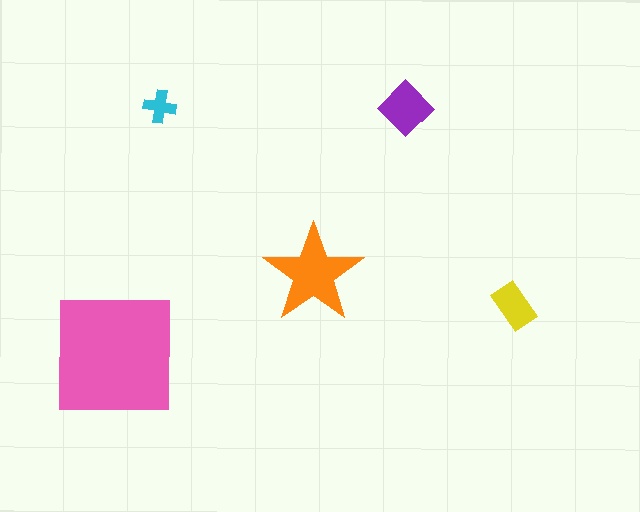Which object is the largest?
The pink square.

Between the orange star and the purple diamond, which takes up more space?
The orange star.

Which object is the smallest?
The cyan cross.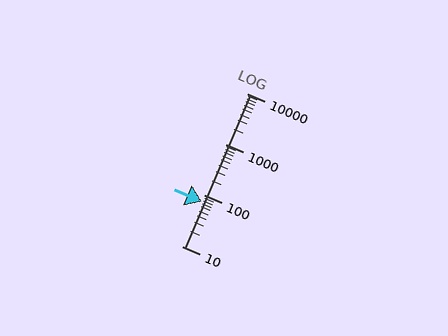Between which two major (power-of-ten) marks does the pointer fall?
The pointer is between 10 and 100.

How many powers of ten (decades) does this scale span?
The scale spans 3 decades, from 10 to 10000.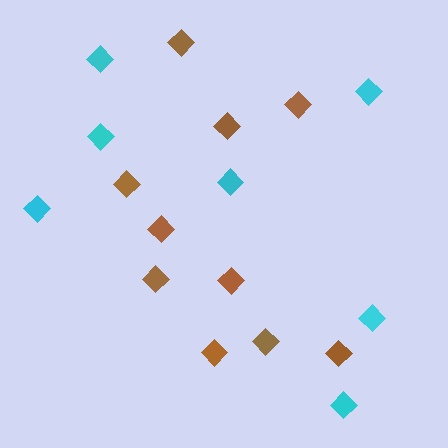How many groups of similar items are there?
There are 2 groups: one group of brown diamonds (10) and one group of cyan diamonds (7).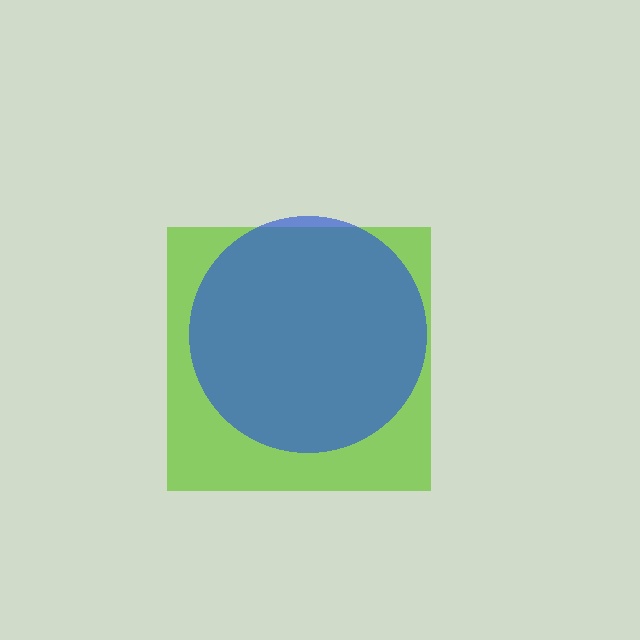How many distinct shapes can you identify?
There are 2 distinct shapes: a lime square, a blue circle.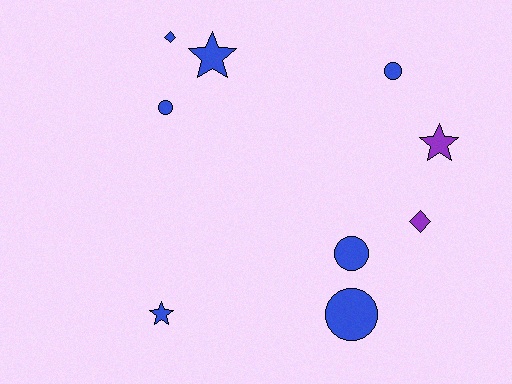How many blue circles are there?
There are 4 blue circles.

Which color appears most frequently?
Blue, with 7 objects.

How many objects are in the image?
There are 9 objects.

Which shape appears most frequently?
Circle, with 4 objects.